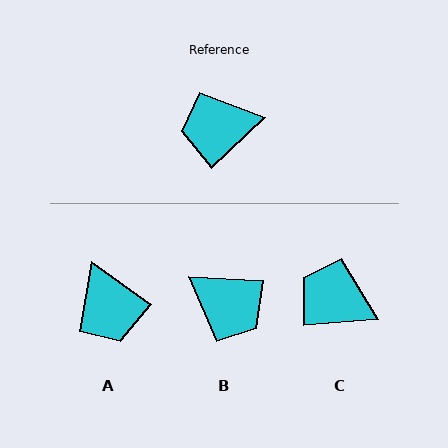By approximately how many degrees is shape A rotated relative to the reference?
Approximately 101 degrees counter-clockwise.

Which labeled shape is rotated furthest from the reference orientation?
B, about 133 degrees away.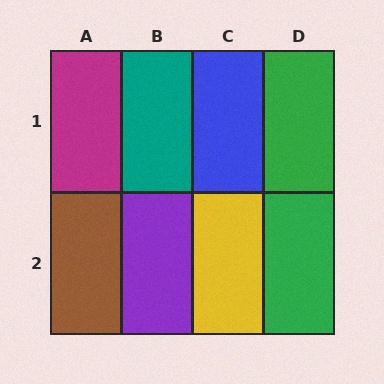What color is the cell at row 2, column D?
Green.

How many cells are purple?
1 cell is purple.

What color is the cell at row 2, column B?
Purple.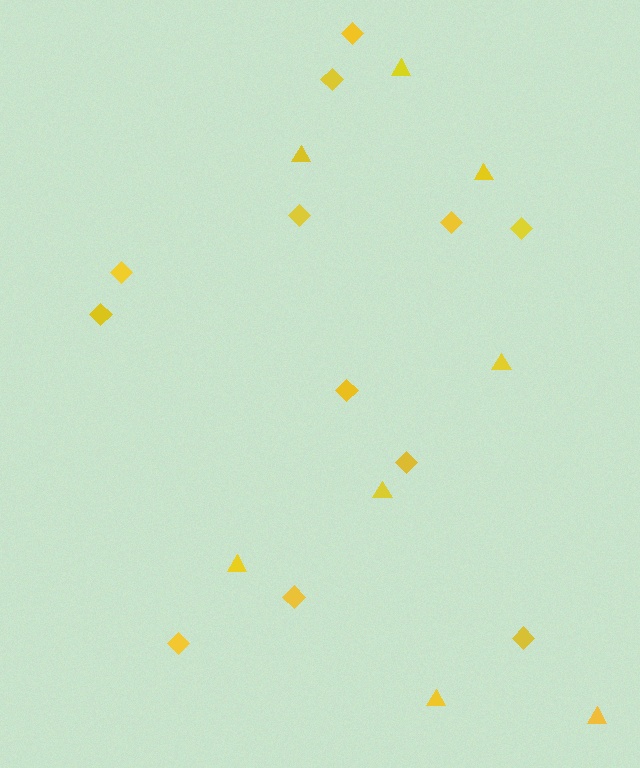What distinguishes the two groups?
There are 2 groups: one group of triangles (8) and one group of diamonds (12).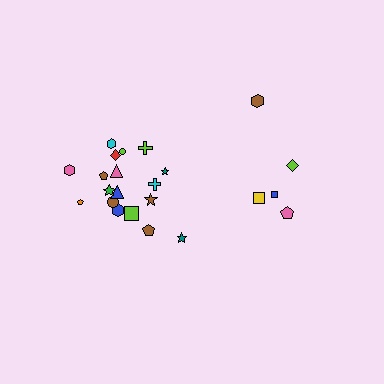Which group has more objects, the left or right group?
The left group.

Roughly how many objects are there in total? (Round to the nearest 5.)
Roughly 25 objects in total.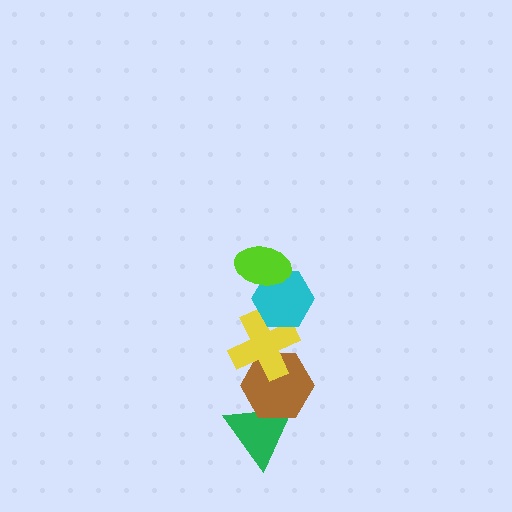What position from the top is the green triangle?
The green triangle is 5th from the top.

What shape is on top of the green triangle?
The brown hexagon is on top of the green triangle.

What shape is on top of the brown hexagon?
The yellow cross is on top of the brown hexagon.